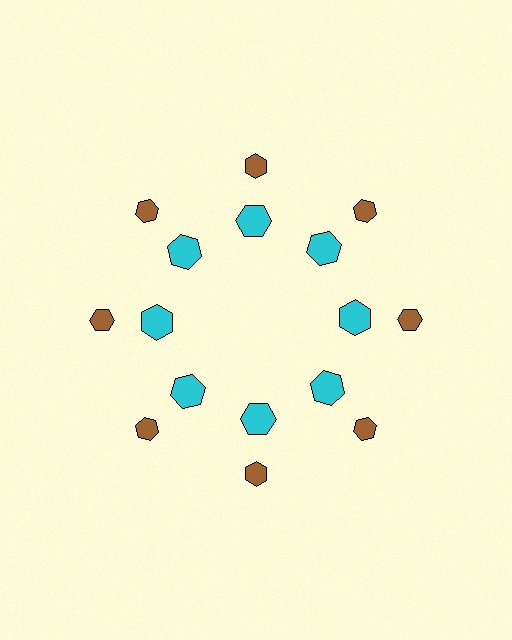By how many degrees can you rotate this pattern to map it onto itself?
The pattern maps onto itself every 45 degrees of rotation.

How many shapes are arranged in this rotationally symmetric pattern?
There are 16 shapes, arranged in 8 groups of 2.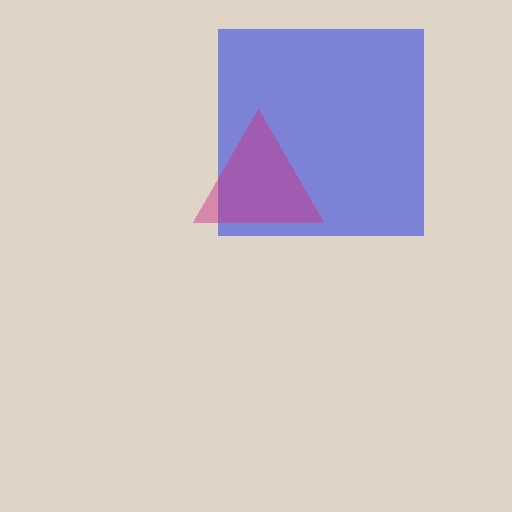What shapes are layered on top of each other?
The layered shapes are: a blue square, a magenta triangle.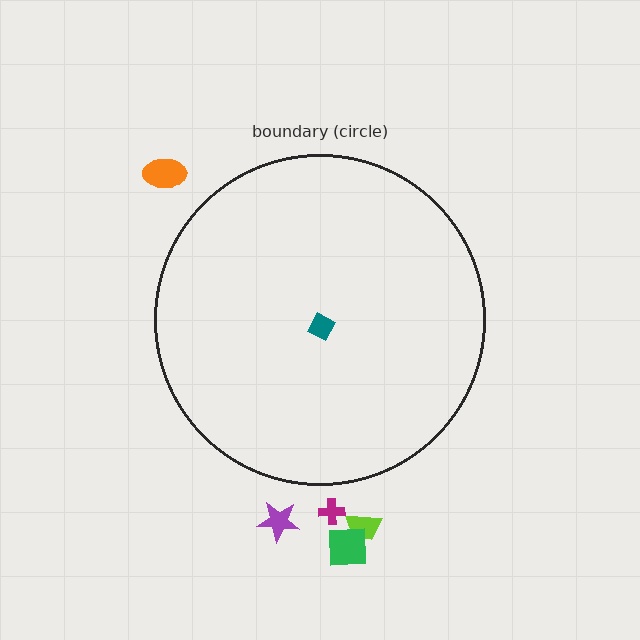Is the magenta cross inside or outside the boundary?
Outside.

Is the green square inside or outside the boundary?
Outside.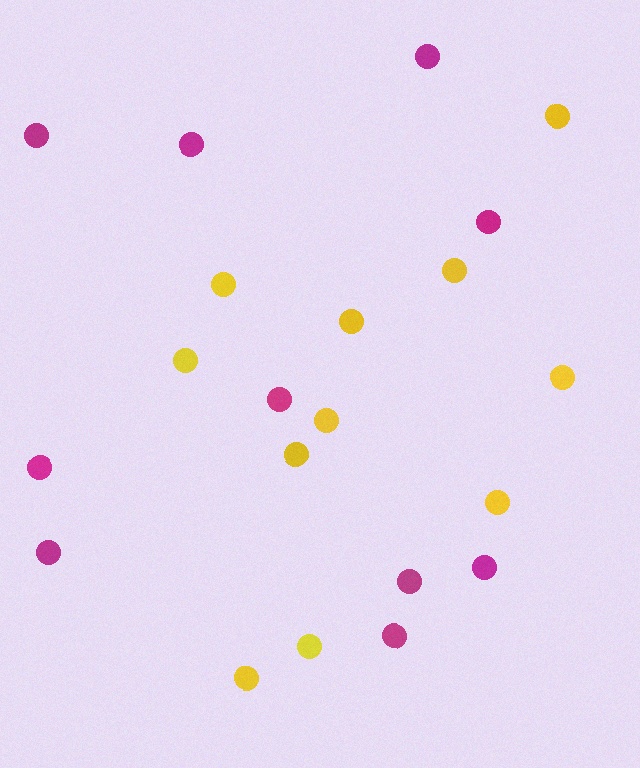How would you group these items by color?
There are 2 groups: one group of magenta circles (10) and one group of yellow circles (11).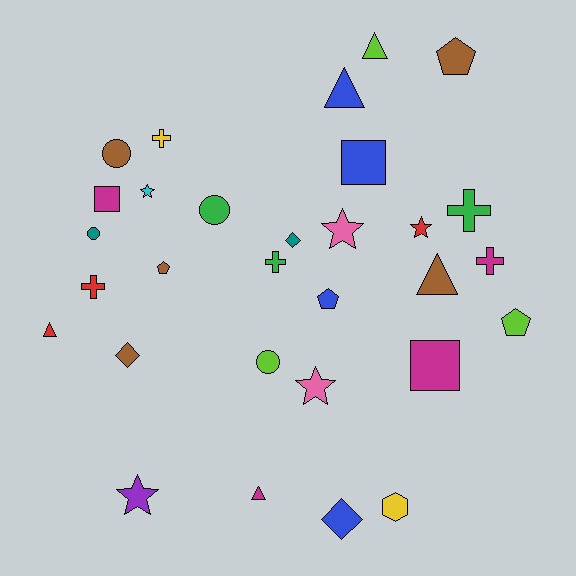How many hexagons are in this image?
There is 1 hexagon.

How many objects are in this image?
There are 30 objects.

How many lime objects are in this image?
There are 3 lime objects.